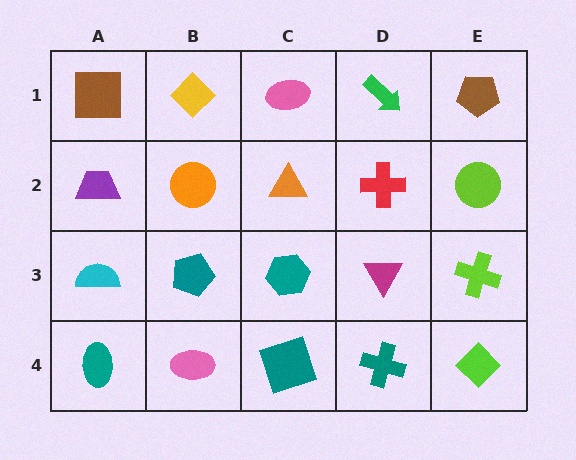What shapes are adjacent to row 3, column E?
A lime circle (row 2, column E), a lime diamond (row 4, column E), a magenta triangle (row 3, column D).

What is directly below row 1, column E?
A lime circle.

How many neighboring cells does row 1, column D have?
3.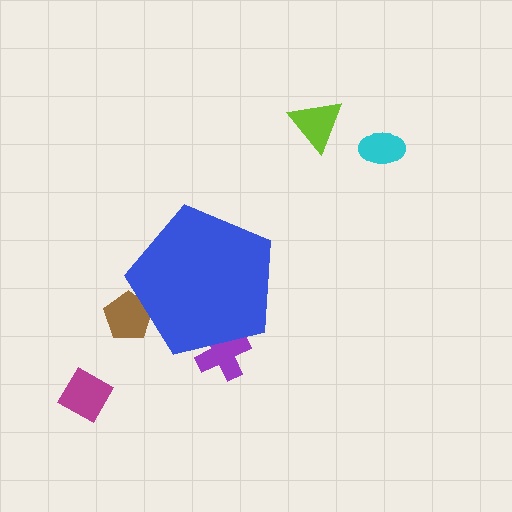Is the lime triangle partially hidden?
No, the lime triangle is fully visible.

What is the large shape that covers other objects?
A blue pentagon.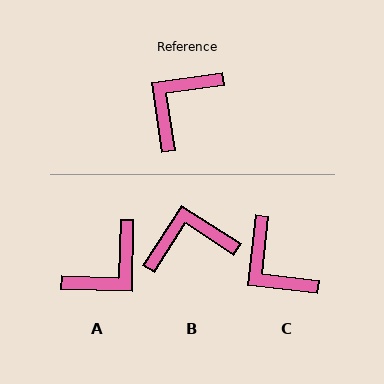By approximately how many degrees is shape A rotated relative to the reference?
Approximately 170 degrees counter-clockwise.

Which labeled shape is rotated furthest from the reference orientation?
A, about 170 degrees away.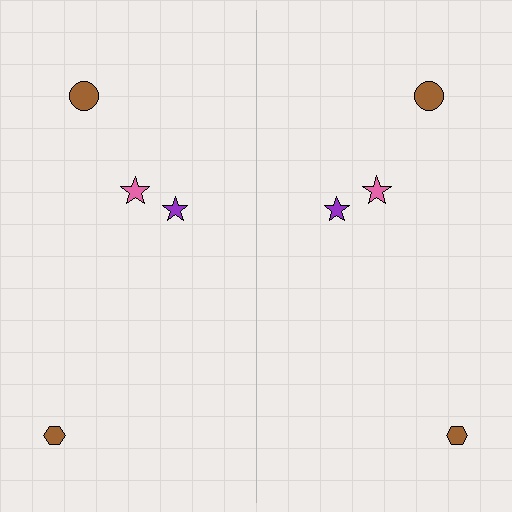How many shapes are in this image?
There are 8 shapes in this image.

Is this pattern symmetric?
Yes, this pattern has bilateral (reflection) symmetry.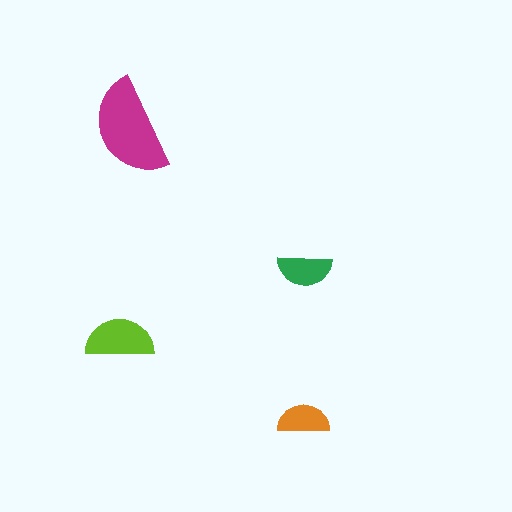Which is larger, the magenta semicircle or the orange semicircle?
The magenta one.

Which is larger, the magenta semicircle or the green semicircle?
The magenta one.